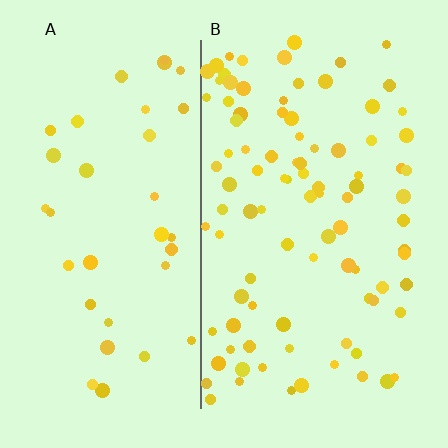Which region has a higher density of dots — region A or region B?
B (the right).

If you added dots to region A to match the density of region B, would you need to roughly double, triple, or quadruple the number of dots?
Approximately triple.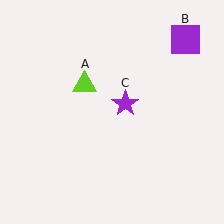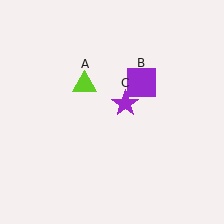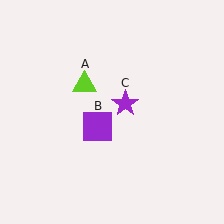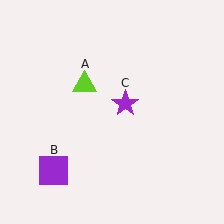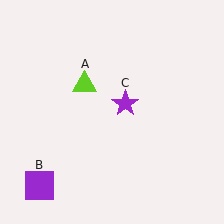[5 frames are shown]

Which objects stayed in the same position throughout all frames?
Lime triangle (object A) and purple star (object C) remained stationary.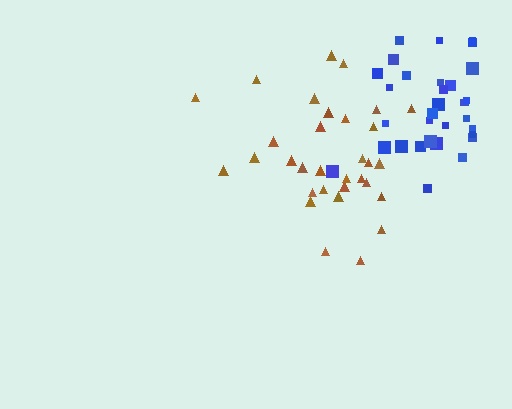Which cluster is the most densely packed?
Blue.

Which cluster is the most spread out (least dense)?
Brown.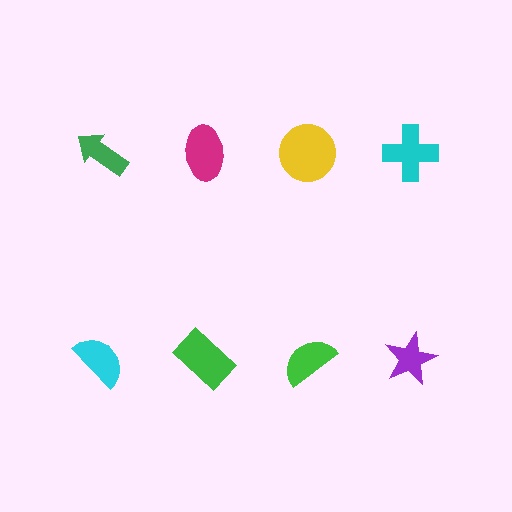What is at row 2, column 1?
A cyan semicircle.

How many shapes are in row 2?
4 shapes.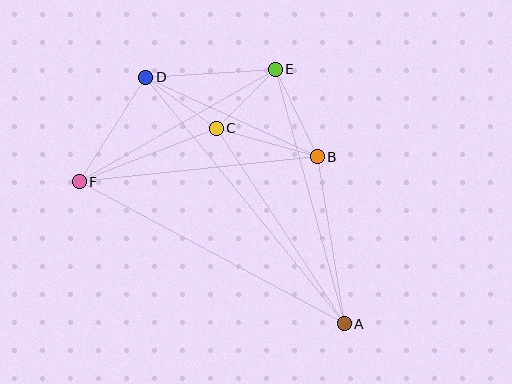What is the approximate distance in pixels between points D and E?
The distance between D and E is approximately 130 pixels.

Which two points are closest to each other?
Points C and E are closest to each other.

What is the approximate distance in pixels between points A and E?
The distance between A and E is approximately 264 pixels.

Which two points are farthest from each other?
Points A and D are farthest from each other.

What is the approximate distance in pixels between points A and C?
The distance between A and C is approximately 234 pixels.